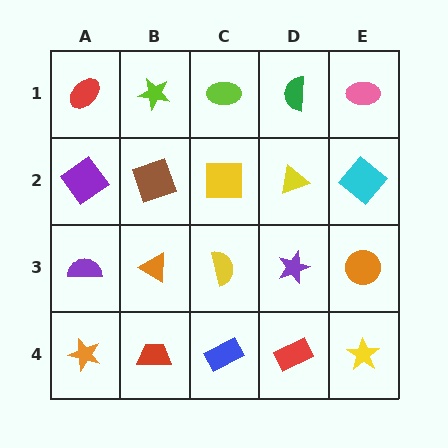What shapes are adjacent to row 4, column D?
A purple star (row 3, column D), a blue rectangle (row 4, column C), a yellow star (row 4, column E).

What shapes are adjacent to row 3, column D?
A yellow triangle (row 2, column D), a red rectangle (row 4, column D), a yellow semicircle (row 3, column C), an orange circle (row 3, column E).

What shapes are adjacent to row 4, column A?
A purple semicircle (row 3, column A), a red trapezoid (row 4, column B).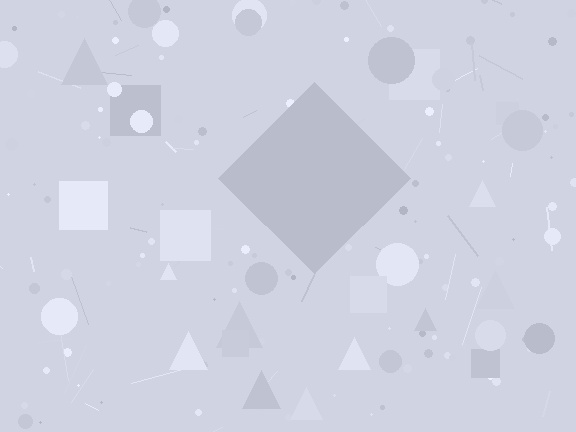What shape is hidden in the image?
A diamond is hidden in the image.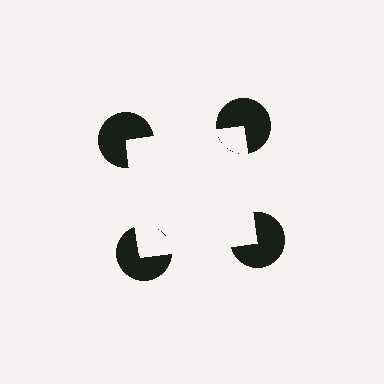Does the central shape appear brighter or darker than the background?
It typically appears slightly brighter than the background, even though no actual brightness change is drawn.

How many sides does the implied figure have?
4 sides.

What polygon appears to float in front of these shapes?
An illusory square — its edges are inferred from the aligned wedge cuts in the pac-man discs, not physically drawn.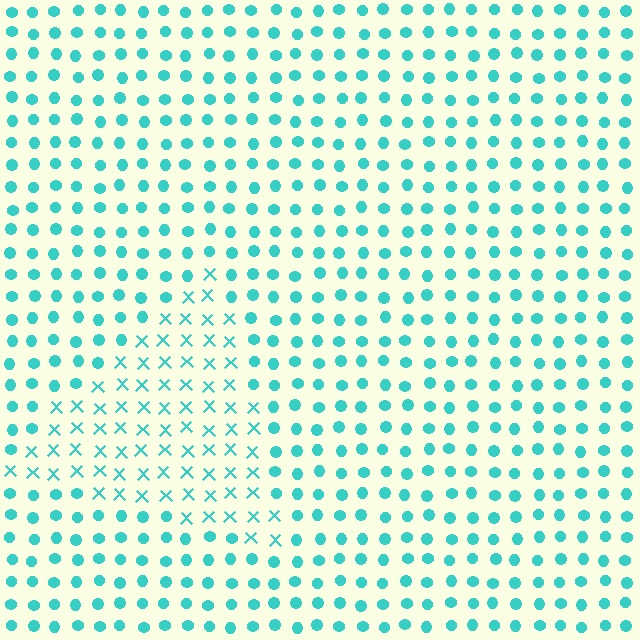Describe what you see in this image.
The image is filled with small cyan elements arranged in a uniform grid. A triangle-shaped region contains X marks, while the surrounding area contains circles. The boundary is defined purely by the change in element shape.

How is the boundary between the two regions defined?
The boundary is defined by a change in element shape: X marks inside vs. circles outside. All elements share the same color and spacing.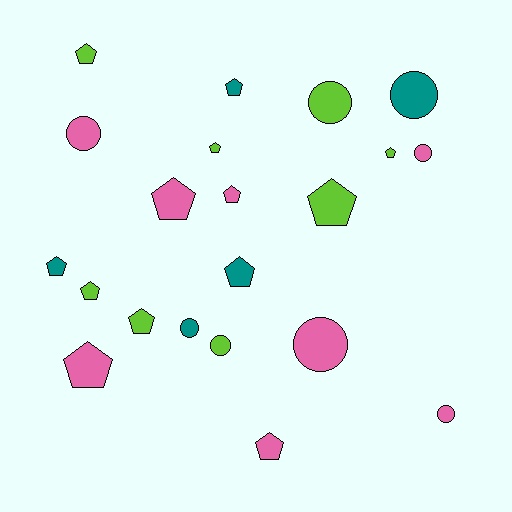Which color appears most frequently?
Lime, with 8 objects.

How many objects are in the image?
There are 21 objects.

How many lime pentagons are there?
There are 6 lime pentagons.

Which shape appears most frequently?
Pentagon, with 13 objects.